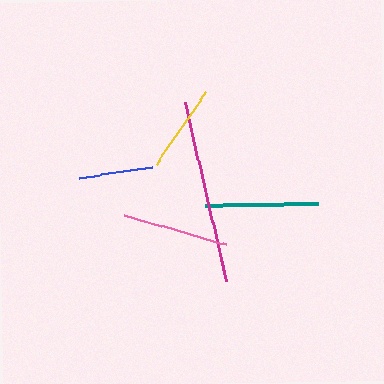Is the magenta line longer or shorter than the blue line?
The magenta line is longer than the blue line.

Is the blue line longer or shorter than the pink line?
The pink line is longer than the blue line.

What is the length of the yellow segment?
The yellow segment is approximately 88 pixels long.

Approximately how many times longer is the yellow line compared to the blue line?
The yellow line is approximately 1.2 times the length of the blue line.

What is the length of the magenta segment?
The magenta segment is approximately 184 pixels long.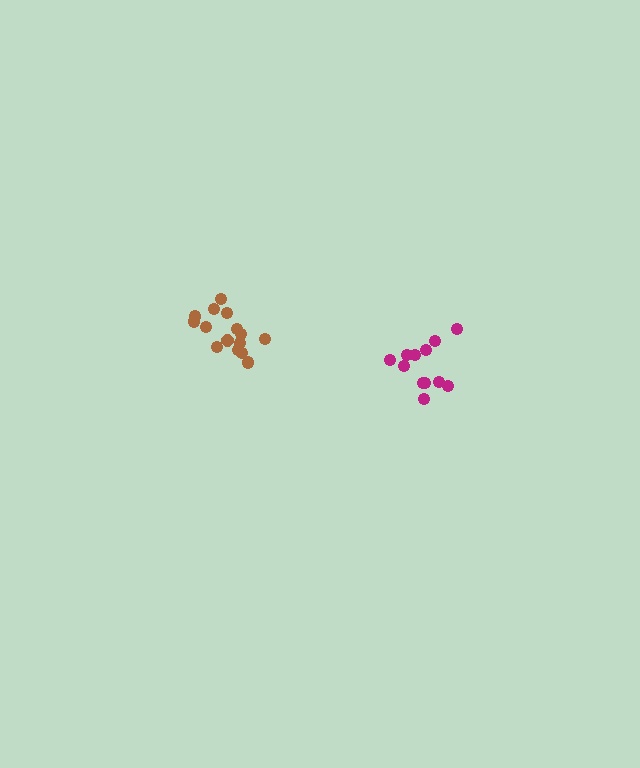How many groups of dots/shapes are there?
There are 2 groups.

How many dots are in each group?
Group 1: 12 dots, Group 2: 15 dots (27 total).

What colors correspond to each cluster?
The clusters are colored: magenta, brown.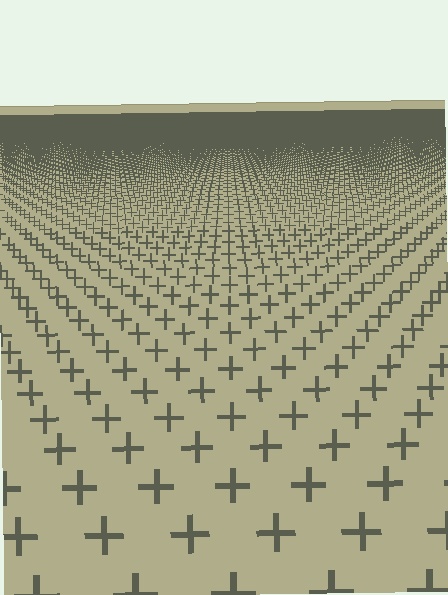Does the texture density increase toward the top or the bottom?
Density increases toward the top.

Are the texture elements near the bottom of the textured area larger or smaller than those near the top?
Larger. Near the bottom, elements are closer to the viewer and appear at a bigger on-screen size.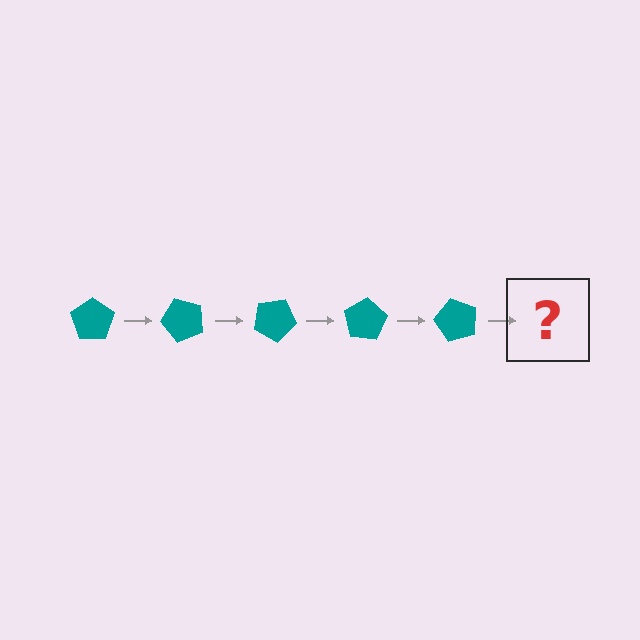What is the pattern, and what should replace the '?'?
The pattern is that the pentagon rotates 50 degrees each step. The '?' should be a teal pentagon rotated 250 degrees.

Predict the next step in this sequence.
The next step is a teal pentagon rotated 250 degrees.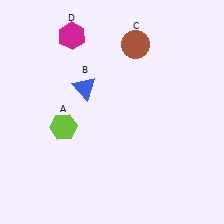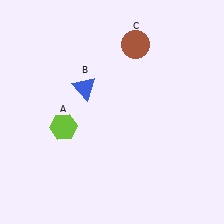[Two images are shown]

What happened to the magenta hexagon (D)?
The magenta hexagon (D) was removed in Image 2. It was in the top-left area of Image 1.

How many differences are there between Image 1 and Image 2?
There is 1 difference between the two images.